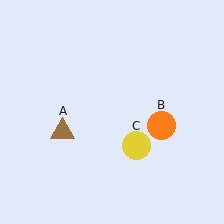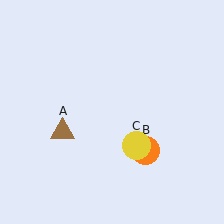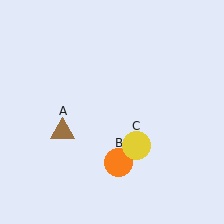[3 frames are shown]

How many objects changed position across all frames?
1 object changed position: orange circle (object B).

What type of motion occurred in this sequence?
The orange circle (object B) rotated clockwise around the center of the scene.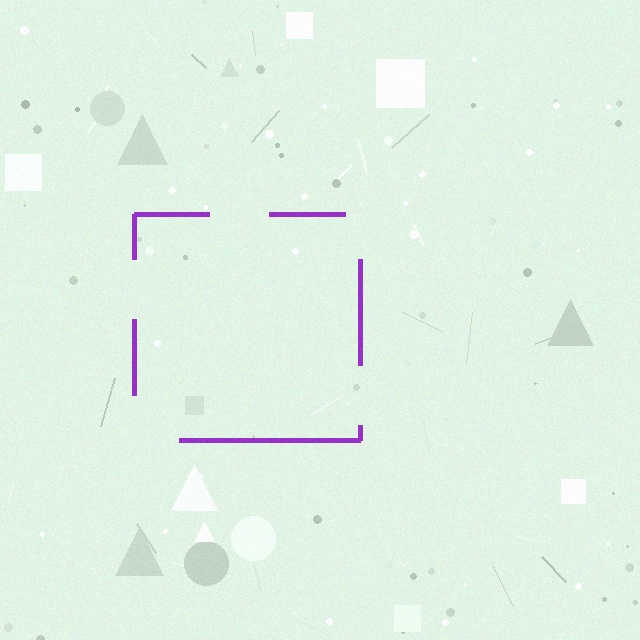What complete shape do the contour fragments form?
The contour fragments form a square.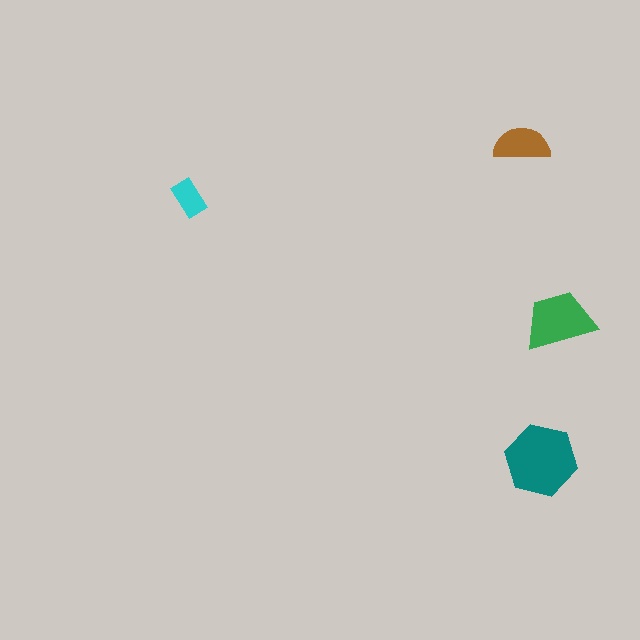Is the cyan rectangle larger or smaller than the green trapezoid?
Smaller.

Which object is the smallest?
The cyan rectangle.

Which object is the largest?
The teal hexagon.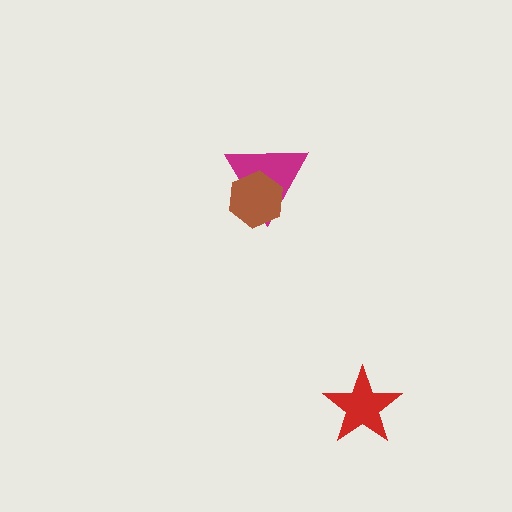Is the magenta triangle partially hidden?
Yes, it is partially covered by another shape.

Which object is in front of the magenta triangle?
The brown hexagon is in front of the magenta triangle.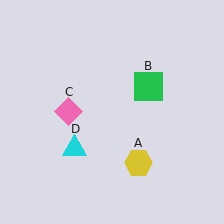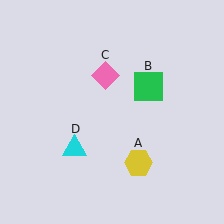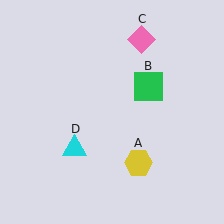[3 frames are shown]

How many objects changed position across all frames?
1 object changed position: pink diamond (object C).